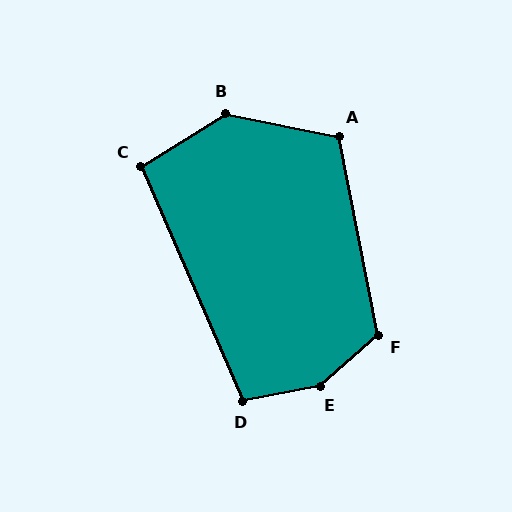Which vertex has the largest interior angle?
E, at approximately 149 degrees.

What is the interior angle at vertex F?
Approximately 121 degrees (obtuse).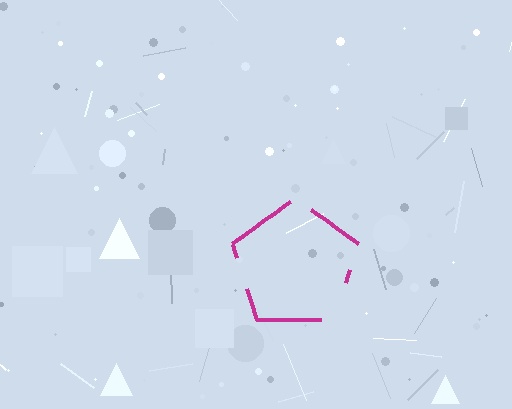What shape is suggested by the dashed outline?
The dashed outline suggests a pentagon.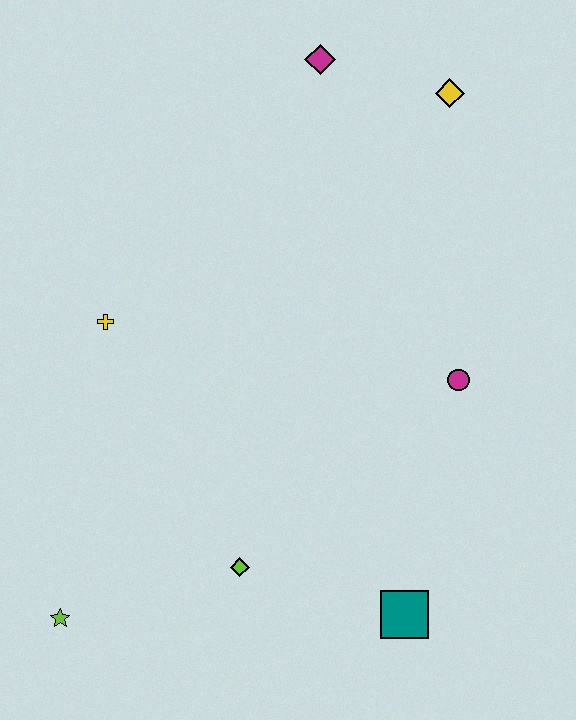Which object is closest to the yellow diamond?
The magenta diamond is closest to the yellow diamond.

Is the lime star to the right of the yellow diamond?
No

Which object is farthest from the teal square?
The magenta diamond is farthest from the teal square.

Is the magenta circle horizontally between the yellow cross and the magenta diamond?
No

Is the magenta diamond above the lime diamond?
Yes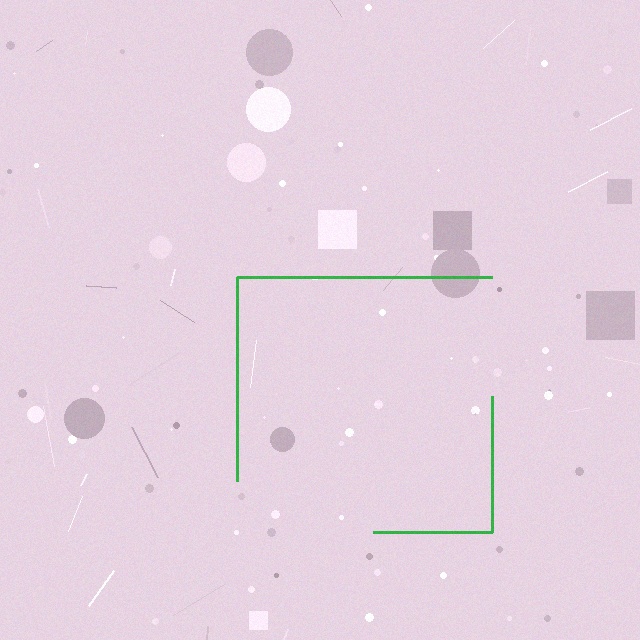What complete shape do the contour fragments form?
The contour fragments form a square.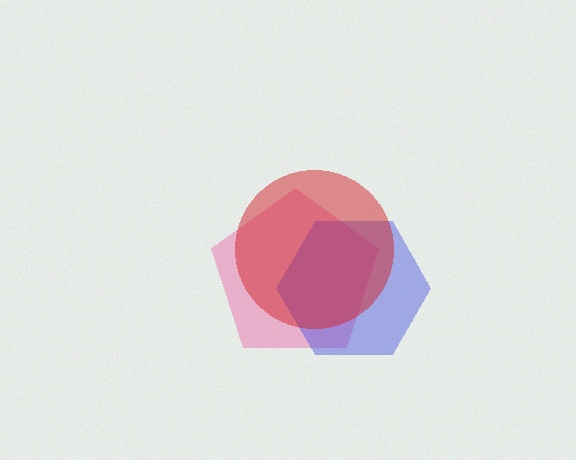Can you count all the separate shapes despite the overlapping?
Yes, there are 3 separate shapes.